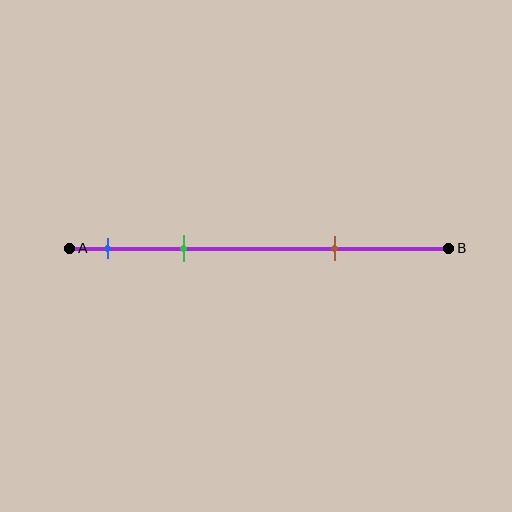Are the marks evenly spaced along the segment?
No, the marks are not evenly spaced.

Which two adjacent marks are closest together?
The blue and green marks are the closest adjacent pair.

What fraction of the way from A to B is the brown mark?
The brown mark is approximately 70% (0.7) of the way from A to B.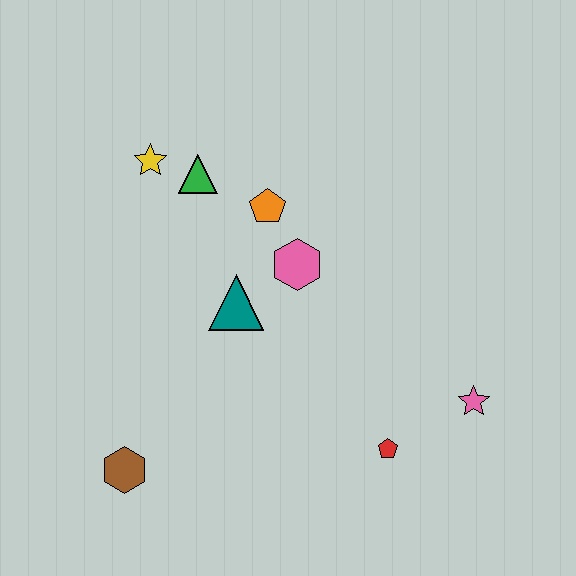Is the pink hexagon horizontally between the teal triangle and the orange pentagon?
No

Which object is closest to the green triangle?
The yellow star is closest to the green triangle.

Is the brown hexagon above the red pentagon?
No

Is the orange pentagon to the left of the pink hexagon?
Yes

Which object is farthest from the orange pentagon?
The brown hexagon is farthest from the orange pentagon.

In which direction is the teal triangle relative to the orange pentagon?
The teal triangle is below the orange pentagon.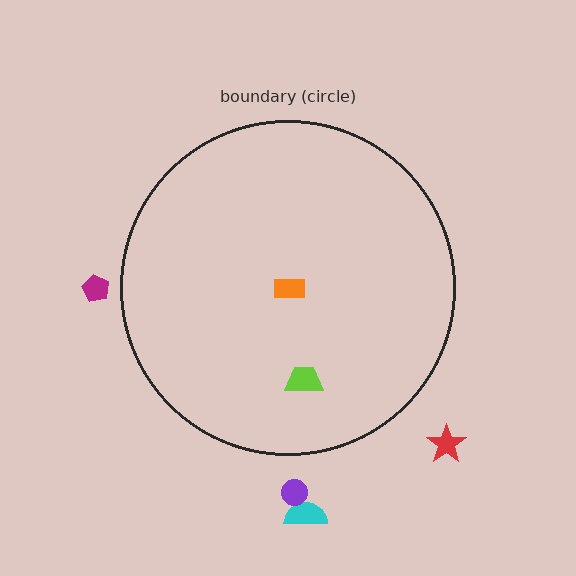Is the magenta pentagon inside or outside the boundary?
Outside.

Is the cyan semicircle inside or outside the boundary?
Outside.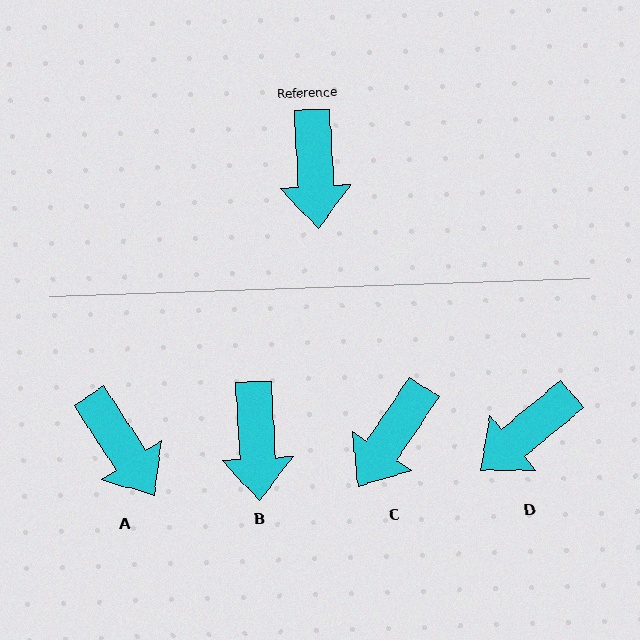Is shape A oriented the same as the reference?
No, it is off by about 30 degrees.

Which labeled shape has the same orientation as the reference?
B.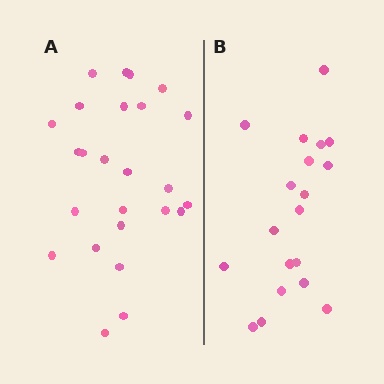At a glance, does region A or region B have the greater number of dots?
Region A (the left region) has more dots.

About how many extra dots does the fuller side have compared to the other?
Region A has about 6 more dots than region B.